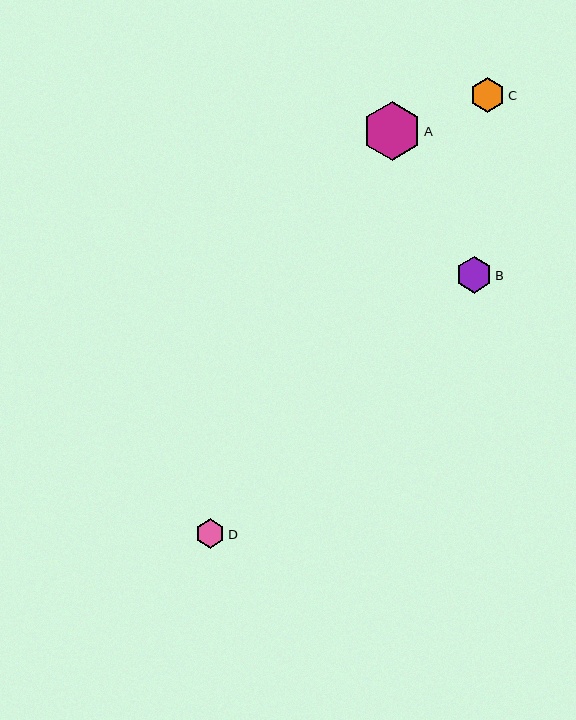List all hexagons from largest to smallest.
From largest to smallest: A, B, C, D.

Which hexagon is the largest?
Hexagon A is the largest with a size of approximately 58 pixels.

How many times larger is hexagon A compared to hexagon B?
Hexagon A is approximately 1.6 times the size of hexagon B.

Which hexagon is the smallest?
Hexagon D is the smallest with a size of approximately 29 pixels.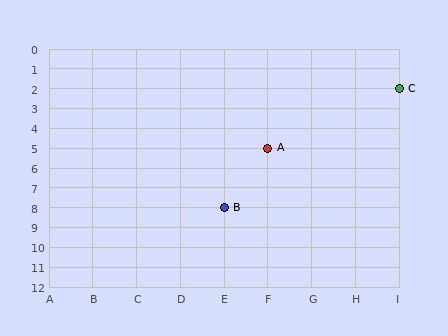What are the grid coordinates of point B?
Point B is at grid coordinates (E, 8).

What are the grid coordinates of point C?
Point C is at grid coordinates (I, 2).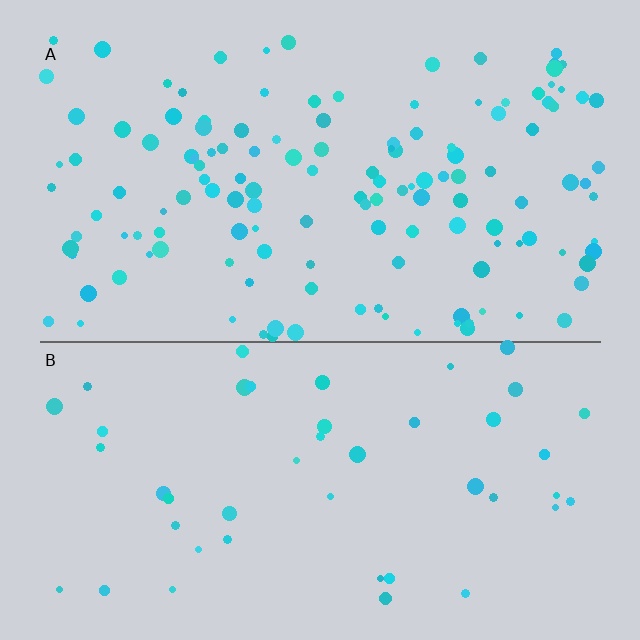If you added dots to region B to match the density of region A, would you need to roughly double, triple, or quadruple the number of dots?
Approximately triple.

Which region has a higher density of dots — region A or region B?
A (the top).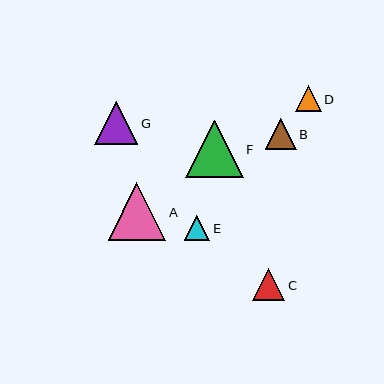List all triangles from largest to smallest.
From largest to smallest: A, F, G, C, B, D, E.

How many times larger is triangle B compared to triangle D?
Triangle B is approximately 1.2 times the size of triangle D.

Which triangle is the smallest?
Triangle E is the smallest with a size of approximately 25 pixels.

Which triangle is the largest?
Triangle A is the largest with a size of approximately 57 pixels.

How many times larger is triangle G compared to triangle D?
Triangle G is approximately 1.7 times the size of triangle D.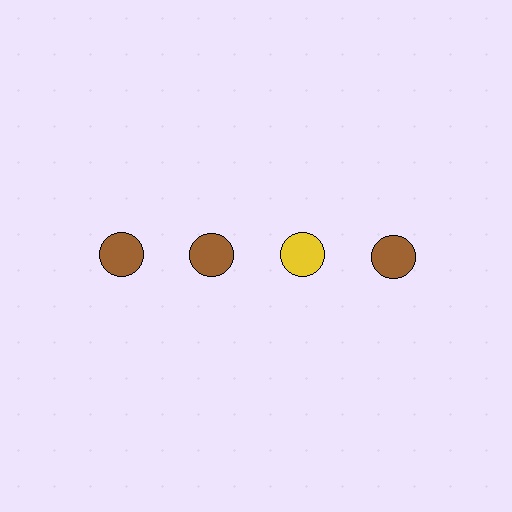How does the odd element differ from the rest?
It has a different color: yellow instead of brown.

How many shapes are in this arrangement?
There are 4 shapes arranged in a grid pattern.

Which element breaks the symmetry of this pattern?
The yellow circle in the top row, center column breaks the symmetry. All other shapes are brown circles.